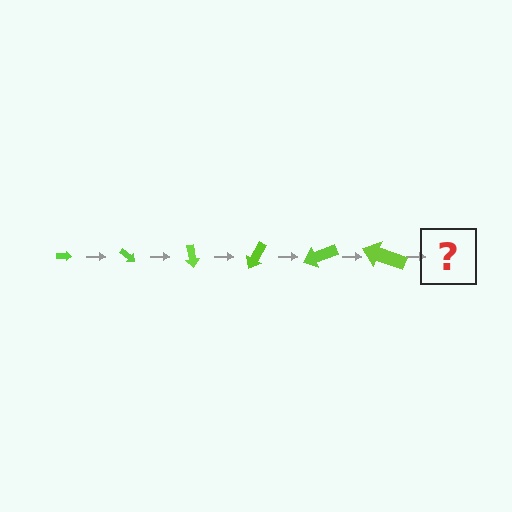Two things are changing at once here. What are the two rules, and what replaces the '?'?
The two rules are that the arrow grows larger each step and it rotates 40 degrees each step. The '?' should be an arrow, larger than the previous one and rotated 240 degrees from the start.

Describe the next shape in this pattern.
It should be an arrow, larger than the previous one and rotated 240 degrees from the start.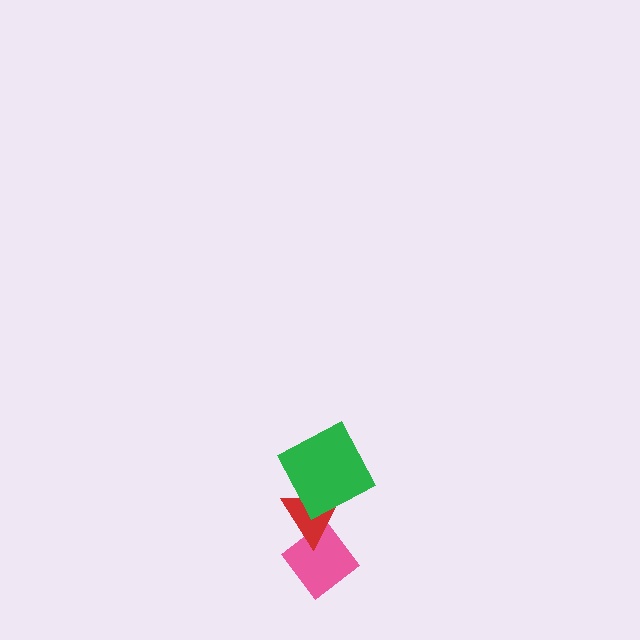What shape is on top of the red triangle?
The green square is on top of the red triangle.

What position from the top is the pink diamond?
The pink diamond is 3rd from the top.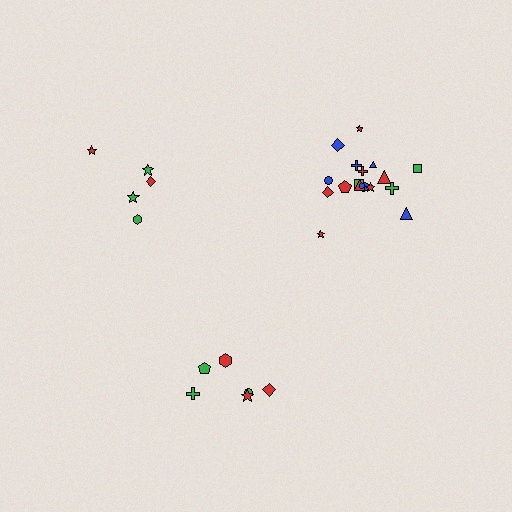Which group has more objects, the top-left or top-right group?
The top-right group.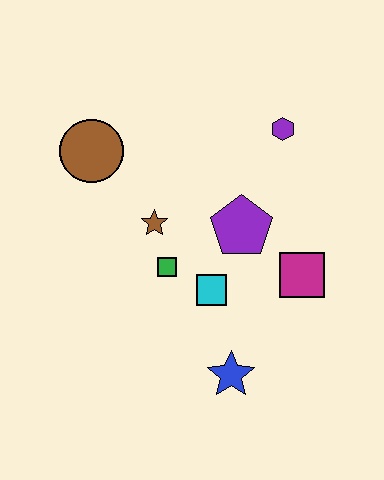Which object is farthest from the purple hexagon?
The blue star is farthest from the purple hexagon.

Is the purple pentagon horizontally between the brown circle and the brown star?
No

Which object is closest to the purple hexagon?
The purple pentagon is closest to the purple hexagon.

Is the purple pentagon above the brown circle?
No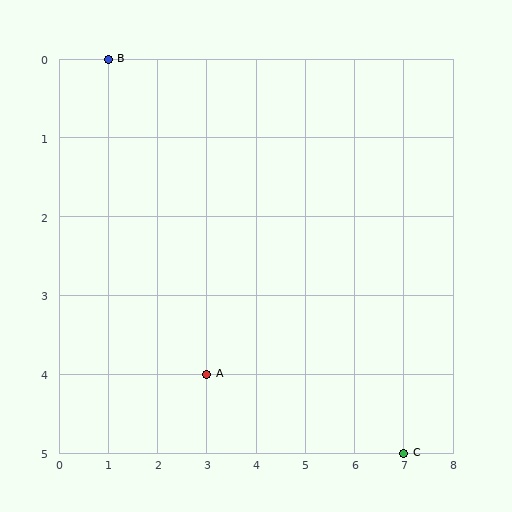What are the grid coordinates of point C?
Point C is at grid coordinates (7, 5).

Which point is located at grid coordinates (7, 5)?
Point C is at (7, 5).